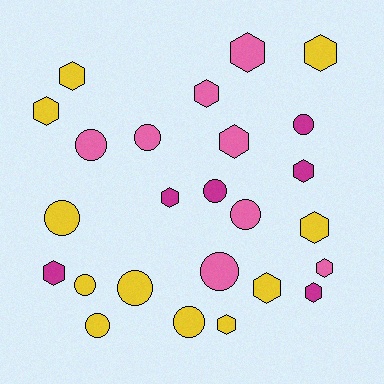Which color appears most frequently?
Yellow, with 11 objects.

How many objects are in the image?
There are 25 objects.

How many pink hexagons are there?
There are 4 pink hexagons.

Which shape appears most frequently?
Hexagon, with 14 objects.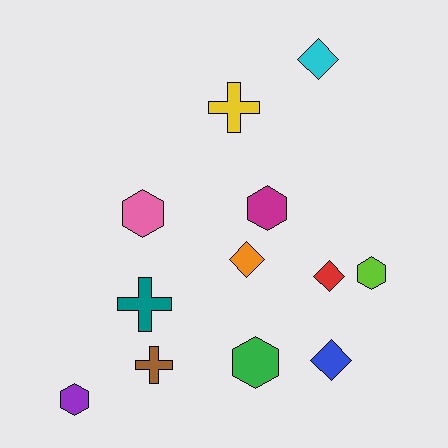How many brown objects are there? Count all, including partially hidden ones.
There is 1 brown object.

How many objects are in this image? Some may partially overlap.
There are 12 objects.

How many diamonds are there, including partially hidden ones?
There are 4 diamonds.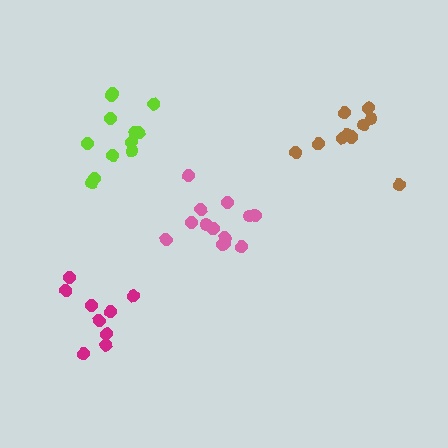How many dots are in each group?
Group 1: 13 dots, Group 2: 11 dots, Group 3: 9 dots, Group 4: 12 dots (45 total).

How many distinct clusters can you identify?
There are 4 distinct clusters.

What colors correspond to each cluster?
The clusters are colored: pink, brown, magenta, lime.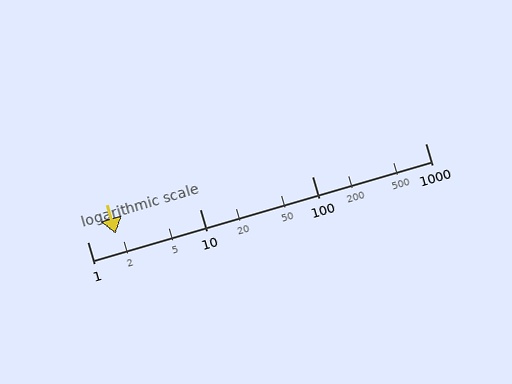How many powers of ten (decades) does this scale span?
The scale spans 3 decades, from 1 to 1000.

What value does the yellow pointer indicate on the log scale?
The pointer indicates approximately 1.8.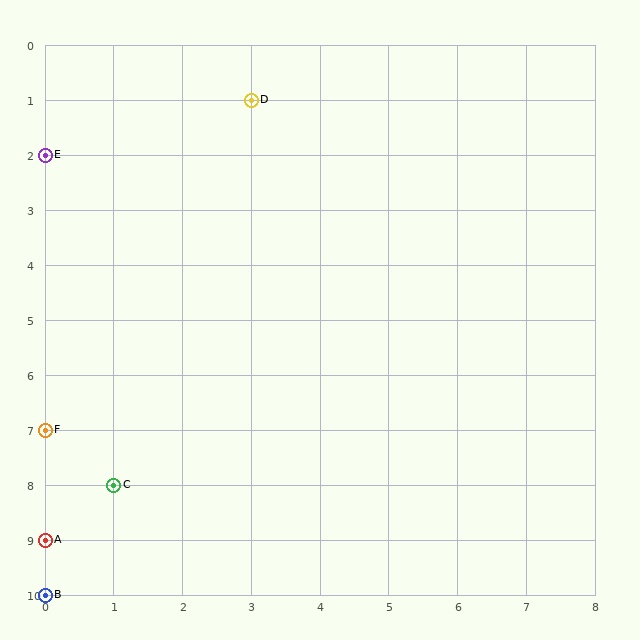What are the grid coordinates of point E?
Point E is at grid coordinates (0, 2).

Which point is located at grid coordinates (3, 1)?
Point D is at (3, 1).